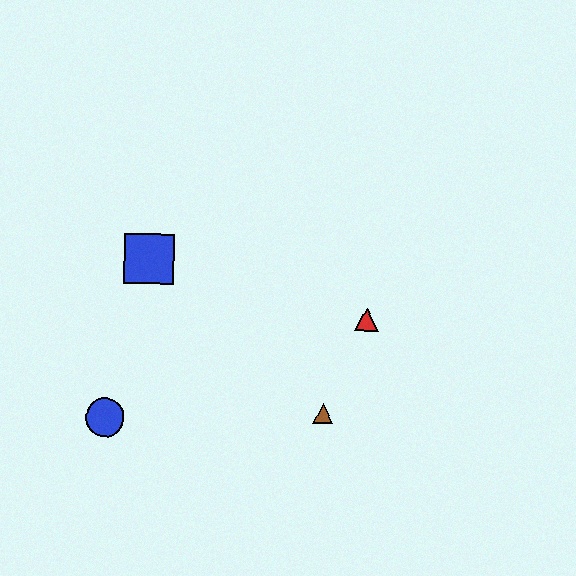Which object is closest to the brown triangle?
The red triangle is closest to the brown triangle.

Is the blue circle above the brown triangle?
No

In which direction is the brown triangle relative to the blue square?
The brown triangle is to the right of the blue square.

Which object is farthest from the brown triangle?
The blue square is farthest from the brown triangle.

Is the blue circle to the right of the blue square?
No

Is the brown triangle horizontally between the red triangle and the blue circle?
Yes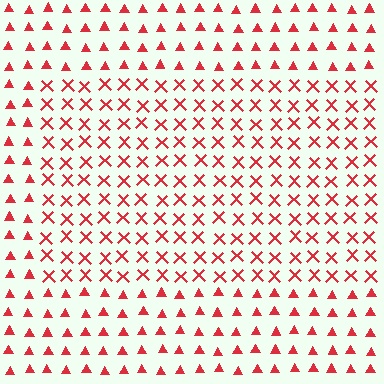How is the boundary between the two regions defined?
The boundary is defined by a change in element shape: X marks inside vs. triangles outside. All elements share the same color and spacing.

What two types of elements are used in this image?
The image uses X marks inside the rectangle region and triangles outside it.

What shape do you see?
I see a rectangle.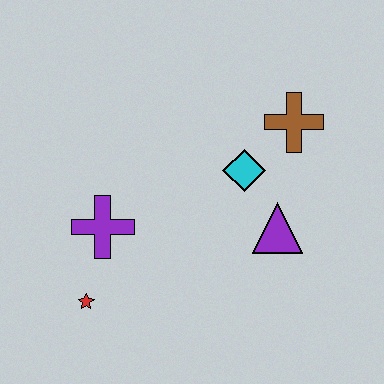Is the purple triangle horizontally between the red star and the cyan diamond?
No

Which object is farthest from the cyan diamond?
The red star is farthest from the cyan diamond.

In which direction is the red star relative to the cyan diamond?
The red star is to the left of the cyan diamond.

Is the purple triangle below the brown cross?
Yes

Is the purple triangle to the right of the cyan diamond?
Yes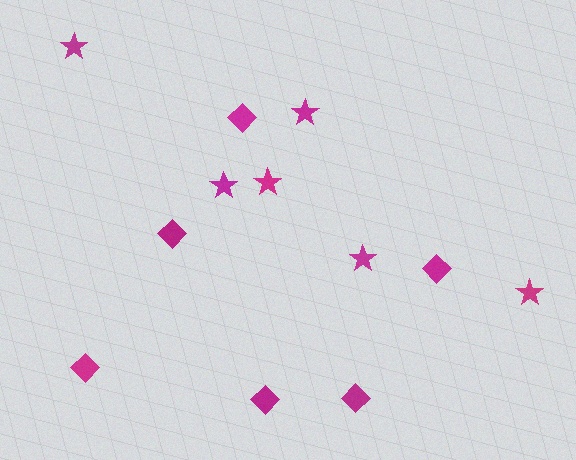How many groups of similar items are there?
There are 2 groups: one group of stars (6) and one group of diamonds (6).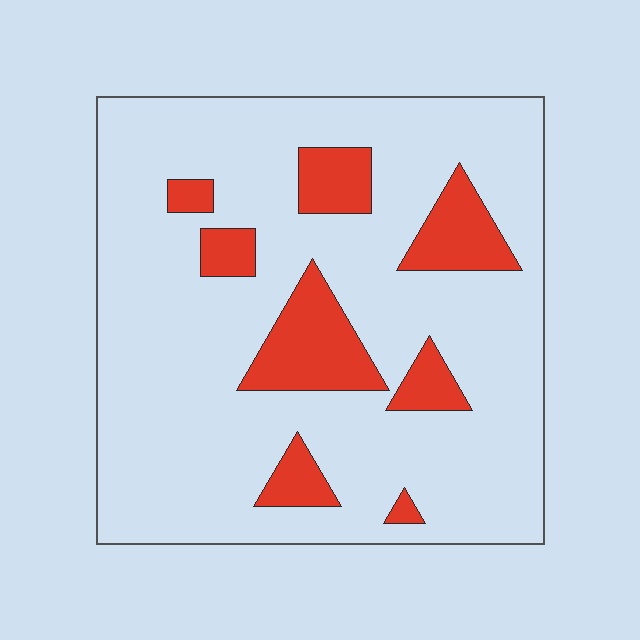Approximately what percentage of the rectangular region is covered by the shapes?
Approximately 15%.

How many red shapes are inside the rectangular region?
8.